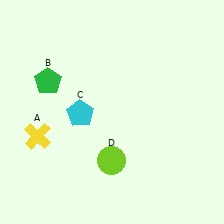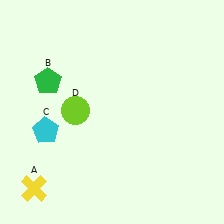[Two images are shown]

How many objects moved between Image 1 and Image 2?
3 objects moved between the two images.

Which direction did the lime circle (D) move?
The lime circle (D) moved up.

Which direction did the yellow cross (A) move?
The yellow cross (A) moved down.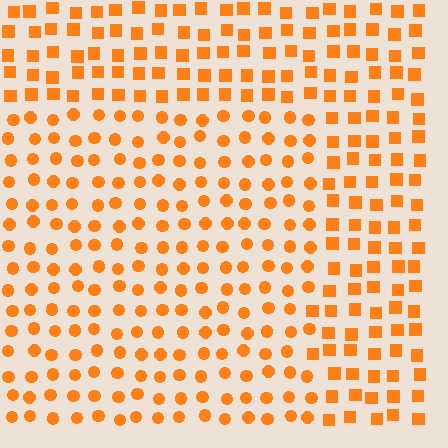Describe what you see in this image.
The image is filled with small orange elements arranged in a uniform grid. A rectangle-shaped region contains circles, while the surrounding area contains squares. The boundary is defined purely by the change in element shape.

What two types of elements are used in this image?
The image uses circles inside the rectangle region and squares outside it.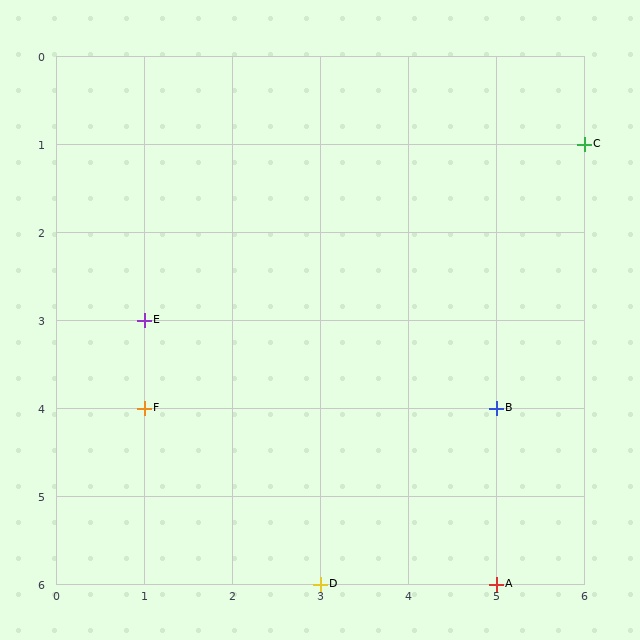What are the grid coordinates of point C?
Point C is at grid coordinates (6, 1).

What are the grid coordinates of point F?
Point F is at grid coordinates (1, 4).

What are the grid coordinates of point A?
Point A is at grid coordinates (5, 6).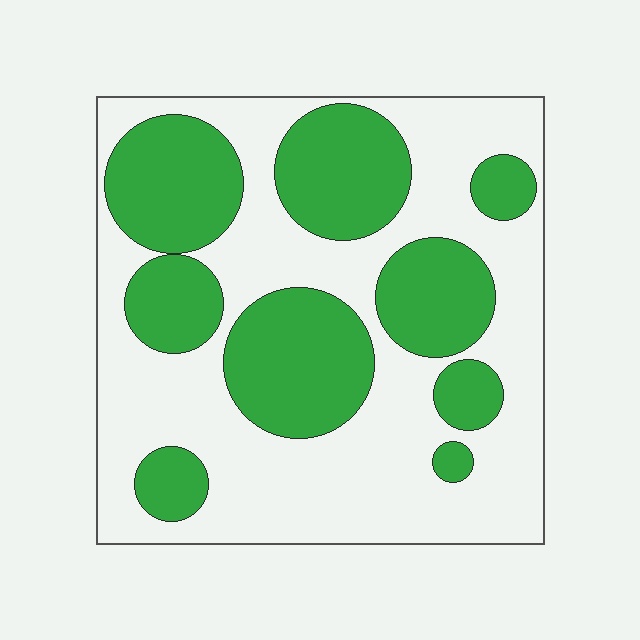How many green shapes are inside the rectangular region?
9.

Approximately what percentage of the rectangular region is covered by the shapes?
Approximately 40%.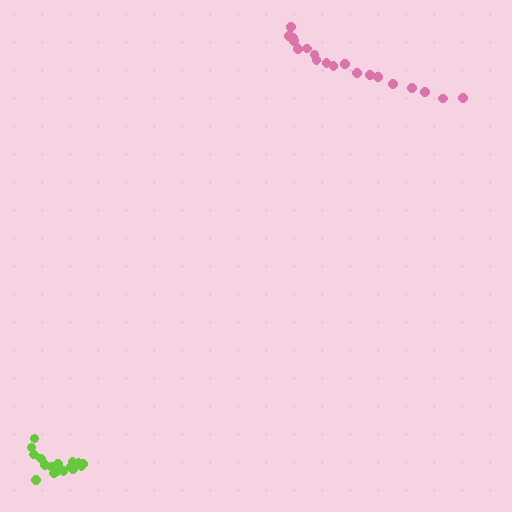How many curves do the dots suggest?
There are 2 distinct paths.